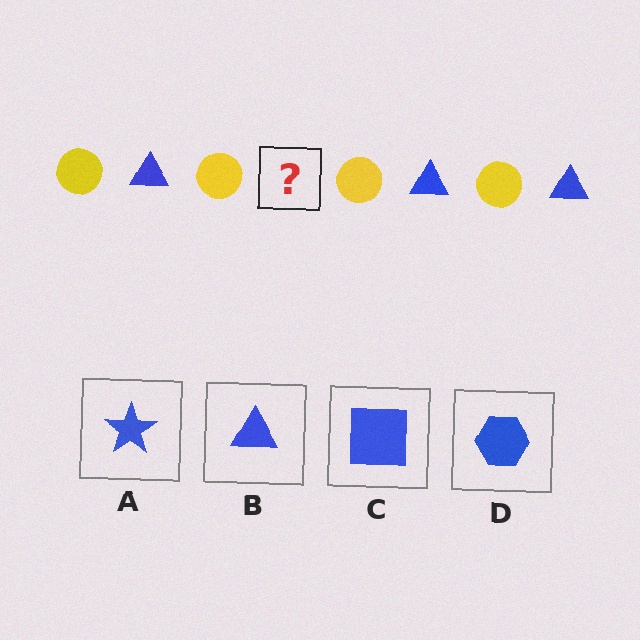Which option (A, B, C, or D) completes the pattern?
B.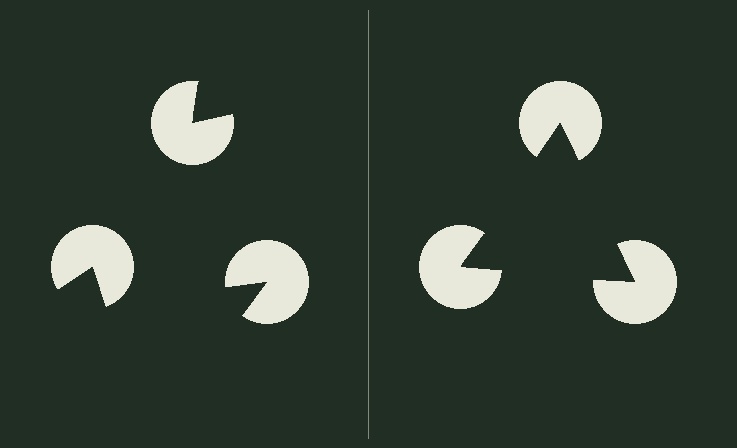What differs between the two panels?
The pac-man discs are positioned identically on both sides; only the wedge orientations differ. On the right they align to a triangle; on the left they are misaligned.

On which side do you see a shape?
An illusory triangle appears on the right side. On the left side the wedge cuts are rotated, so no coherent shape forms.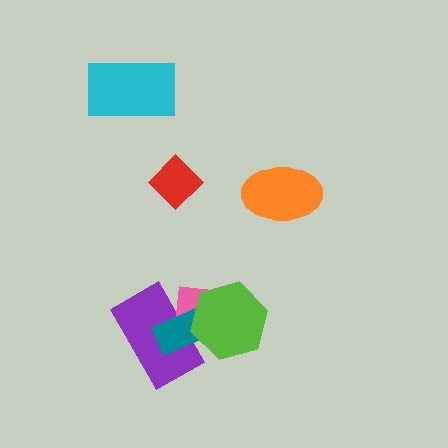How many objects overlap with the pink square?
3 objects overlap with the pink square.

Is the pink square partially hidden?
Yes, it is partially covered by another shape.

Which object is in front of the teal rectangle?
The lime hexagon is in front of the teal rectangle.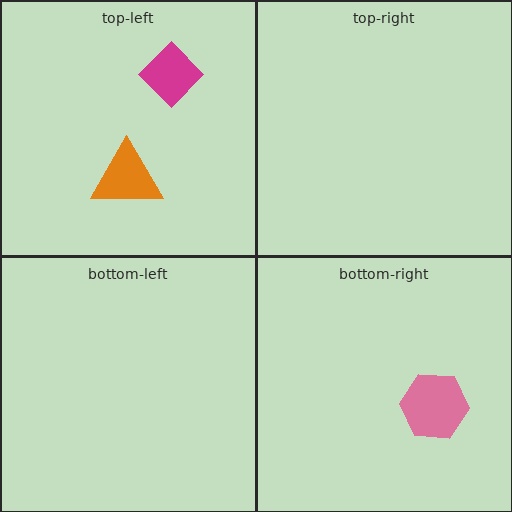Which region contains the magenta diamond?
The top-left region.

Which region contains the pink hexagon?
The bottom-right region.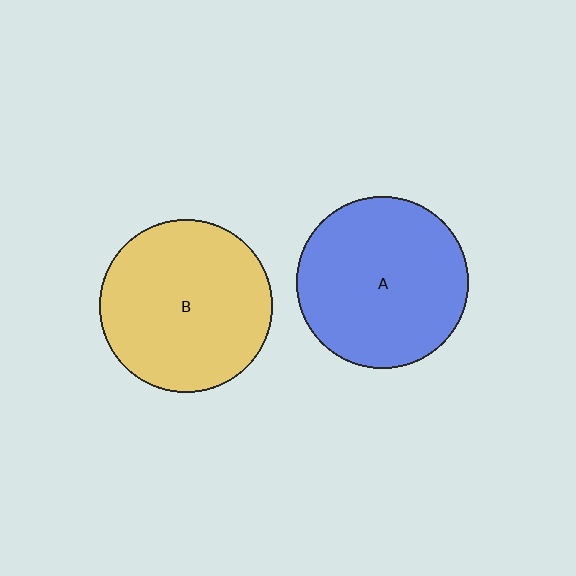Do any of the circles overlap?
No, none of the circles overlap.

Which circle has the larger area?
Circle B (yellow).